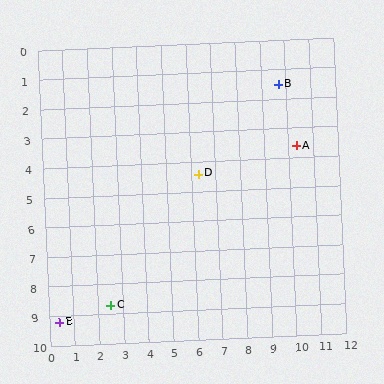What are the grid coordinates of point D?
Point D is at approximately (6.3, 4.4).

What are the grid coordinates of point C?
Point C is at approximately (2.5, 8.7).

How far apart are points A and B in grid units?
Points A and B are about 2.2 grid units apart.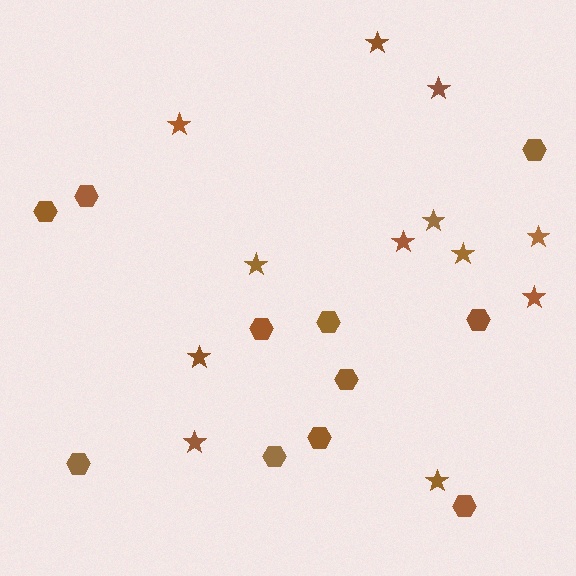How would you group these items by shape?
There are 2 groups: one group of stars (12) and one group of hexagons (11).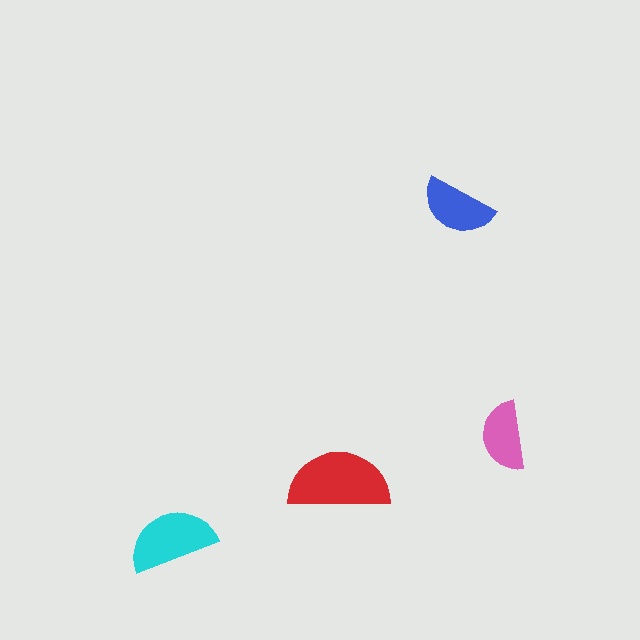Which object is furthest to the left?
The cyan semicircle is leftmost.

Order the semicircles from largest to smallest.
the red one, the cyan one, the blue one, the pink one.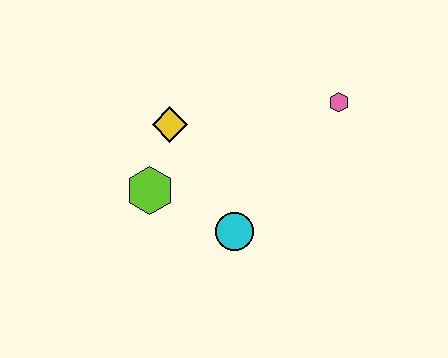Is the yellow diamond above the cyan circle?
Yes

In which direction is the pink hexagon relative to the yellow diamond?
The pink hexagon is to the right of the yellow diamond.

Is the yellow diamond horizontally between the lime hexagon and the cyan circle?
Yes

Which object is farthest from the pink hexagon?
The lime hexagon is farthest from the pink hexagon.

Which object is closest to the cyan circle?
The lime hexagon is closest to the cyan circle.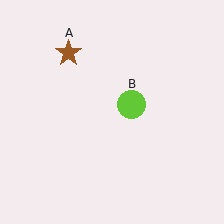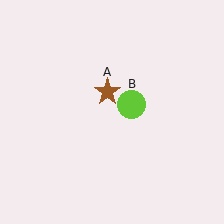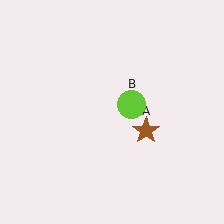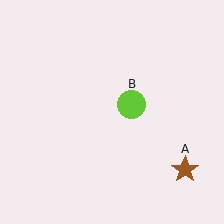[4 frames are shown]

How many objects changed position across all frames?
1 object changed position: brown star (object A).